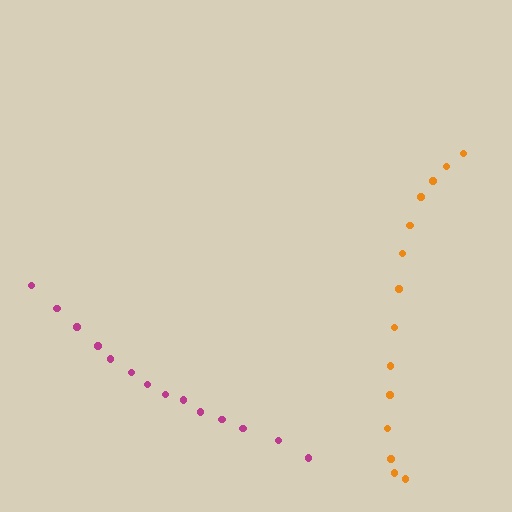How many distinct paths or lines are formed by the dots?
There are 2 distinct paths.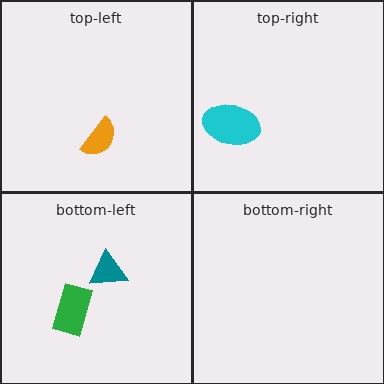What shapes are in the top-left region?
The orange semicircle.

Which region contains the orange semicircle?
The top-left region.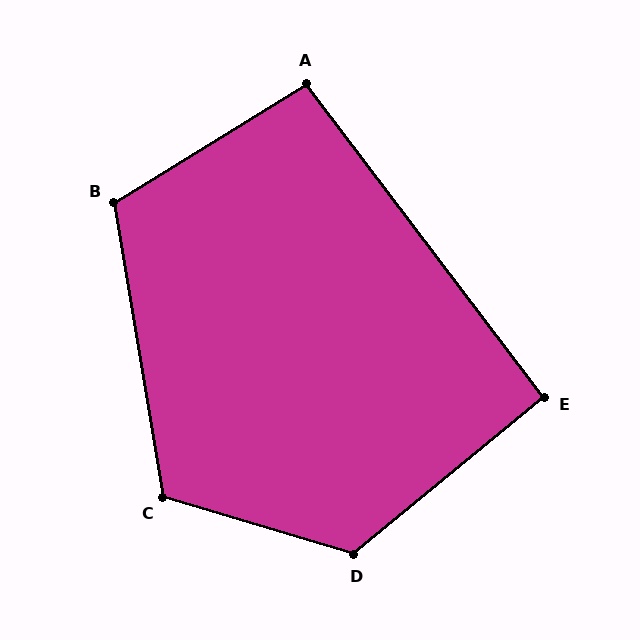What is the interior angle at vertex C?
Approximately 116 degrees (obtuse).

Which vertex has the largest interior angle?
D, at approximately 124 degrees.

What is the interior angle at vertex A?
Approximately 95 degrees (obtuse).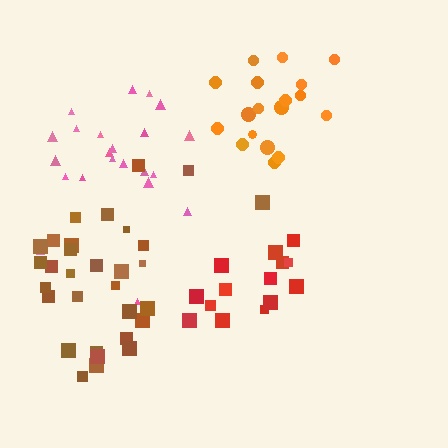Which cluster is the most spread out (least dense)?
Pink.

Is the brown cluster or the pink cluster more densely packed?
Brown.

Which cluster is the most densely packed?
Brown.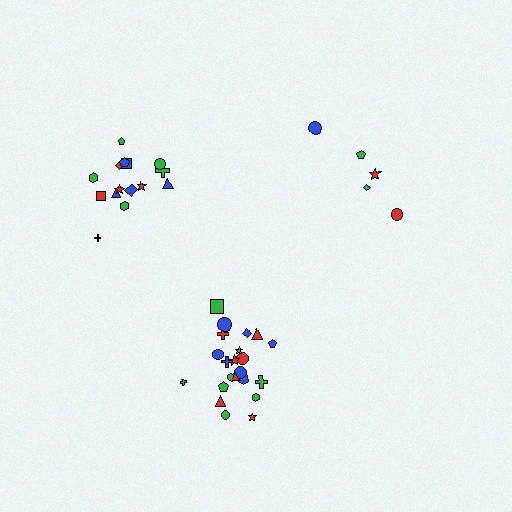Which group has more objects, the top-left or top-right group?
The top-left group.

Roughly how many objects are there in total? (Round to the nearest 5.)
Roughly 40 objects in total.